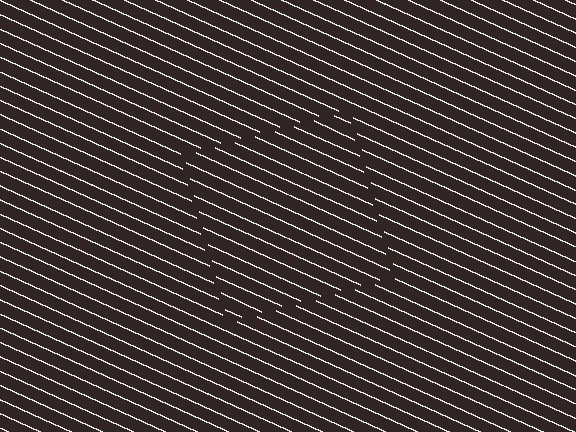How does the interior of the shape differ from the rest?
The interior of the shape contains the same grating, shifted by half a period — the contour is defined by the phase discontinuity where line-ends from the inner and outer gratings abut.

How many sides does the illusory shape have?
4 sides — the line-ends trace a square.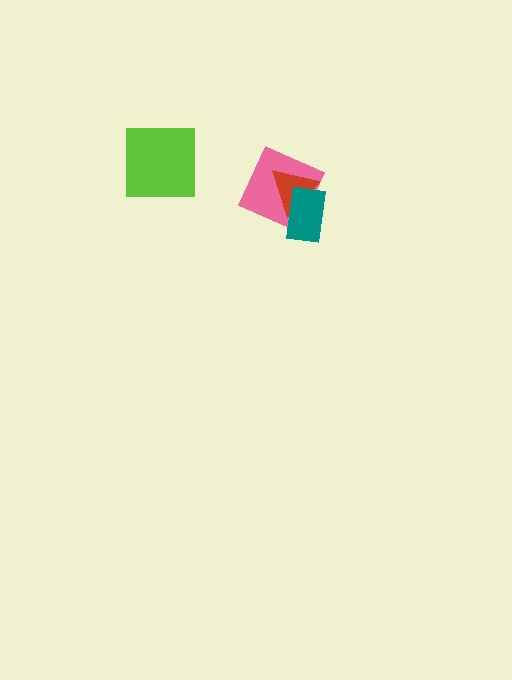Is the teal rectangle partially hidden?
No, no other shape covers it.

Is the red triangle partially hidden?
Yes, it is partially covered by another shape.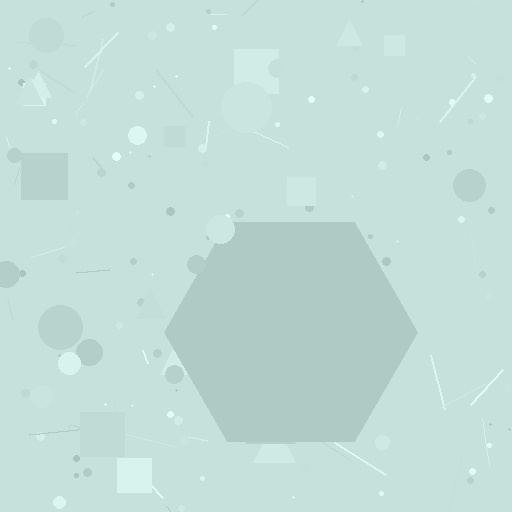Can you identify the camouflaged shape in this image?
The camouflaged shape is a hexagon.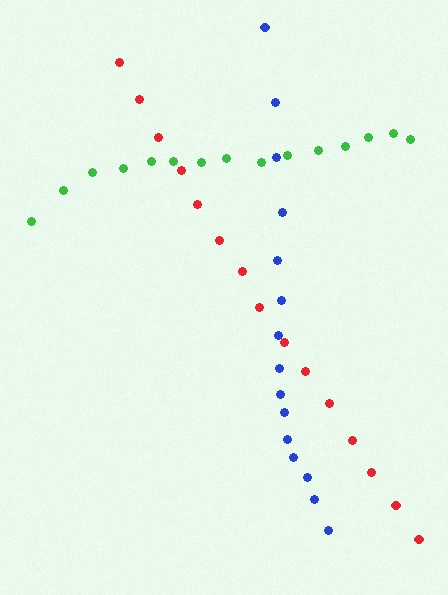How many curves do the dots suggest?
There are 3 distinct paths.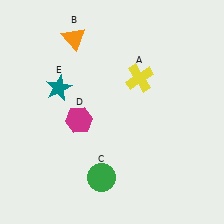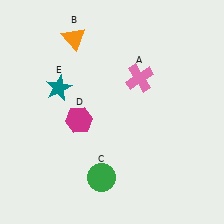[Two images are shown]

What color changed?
The cross (A) changed from yellow in Image 1 to pink in Image 2.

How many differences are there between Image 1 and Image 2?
There is 1 difference between the two images.